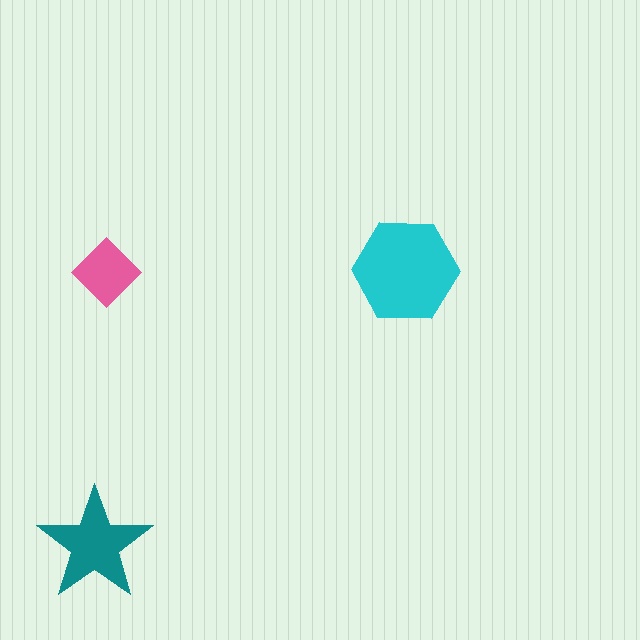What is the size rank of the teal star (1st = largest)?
2nd.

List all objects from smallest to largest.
The pink diamond, the teal star, the cyan hexagon.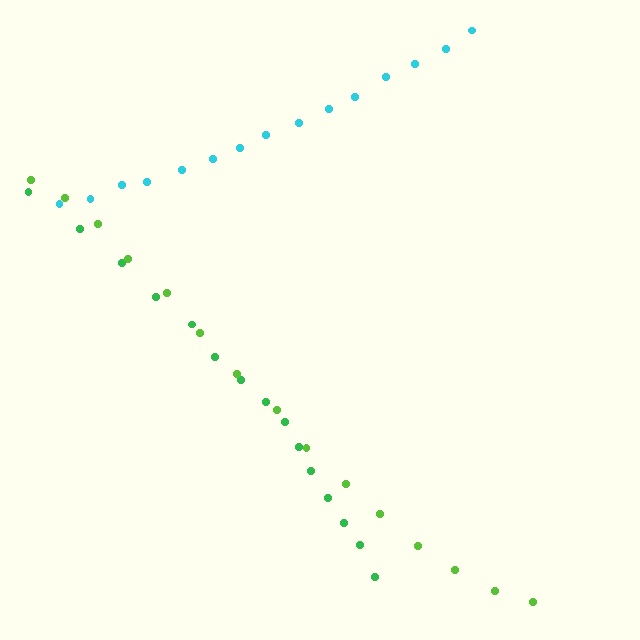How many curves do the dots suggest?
There are 3 distinct paths.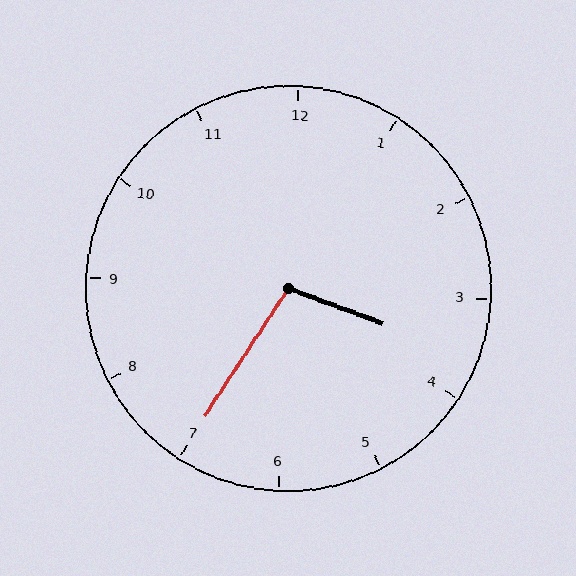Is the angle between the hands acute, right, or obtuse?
It is obtuse.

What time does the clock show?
3:35.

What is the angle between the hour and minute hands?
Approximately 102 degrees.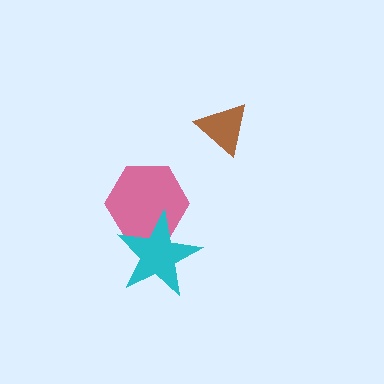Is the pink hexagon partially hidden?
Yes, it is partially covered by another shape.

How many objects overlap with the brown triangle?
0 objects overlap with the brown triangle.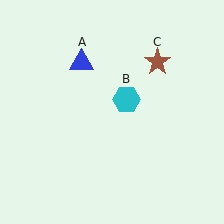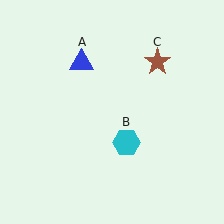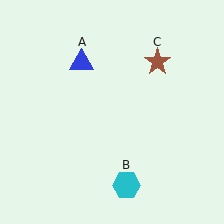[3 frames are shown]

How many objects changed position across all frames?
1 object changed position: cyan hexagon (object B).